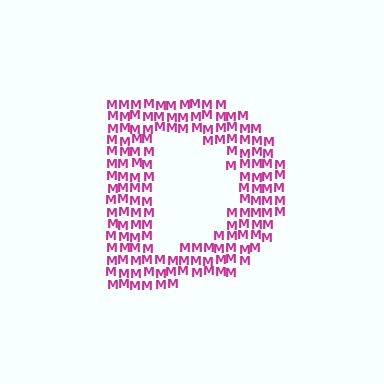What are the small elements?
The small elements are letter M's.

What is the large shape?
The large shape is the letter D.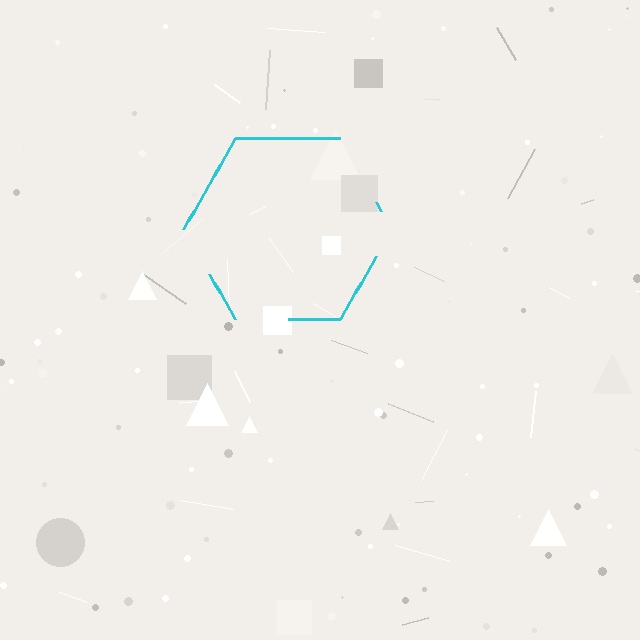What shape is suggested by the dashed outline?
The dashed outline suggests a hexagon.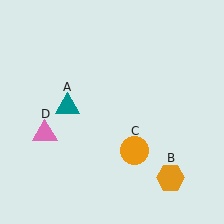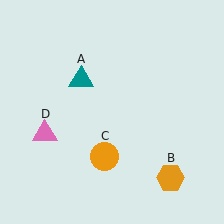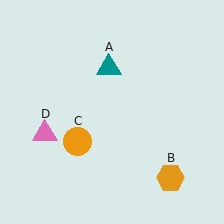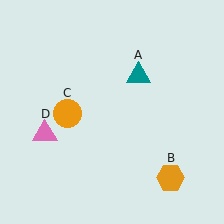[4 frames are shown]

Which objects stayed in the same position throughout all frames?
Orange hexagon (object B) and pink triangle (object D) remained stationary.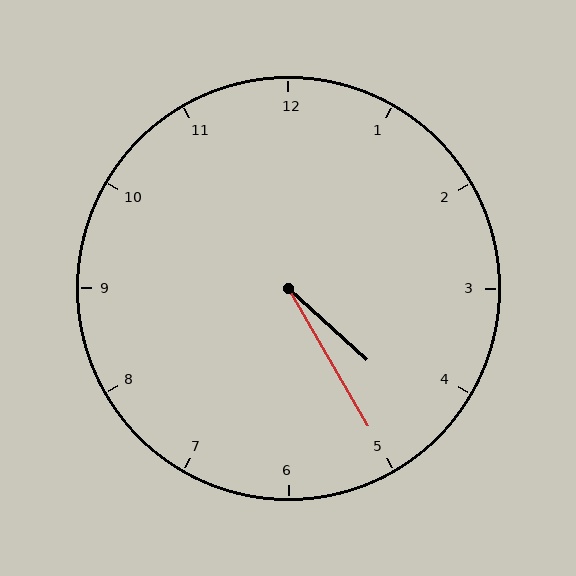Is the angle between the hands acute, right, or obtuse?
It is acute.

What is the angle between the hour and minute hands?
Approximately 18 degrees.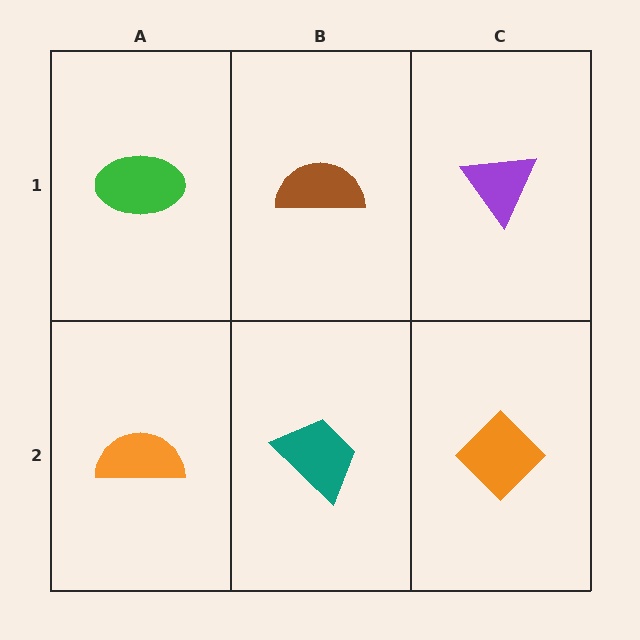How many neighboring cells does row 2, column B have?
3.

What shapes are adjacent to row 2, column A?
A green ellipse (row 1, column A), a teal trapezoid (row 2, column B).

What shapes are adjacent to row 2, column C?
A purple triangle (row 1, column C), a teal trapezoid (row 2, column B).